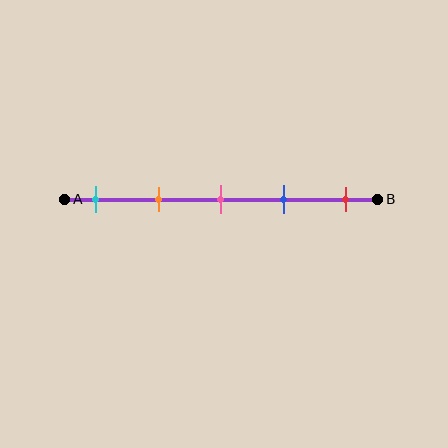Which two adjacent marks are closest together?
The pink and blue marks are the closest adjacent pair.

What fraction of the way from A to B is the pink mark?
The pink mark is approximately 50% (0.5) of the way from A to B.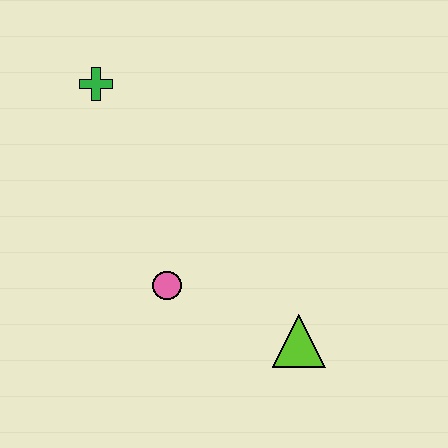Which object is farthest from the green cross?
The lime triangle is farthest from the green cross.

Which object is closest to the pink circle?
The lime triangle is closest to the pink circle.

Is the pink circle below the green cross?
Yes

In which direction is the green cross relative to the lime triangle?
The green cross is above the lime triangle.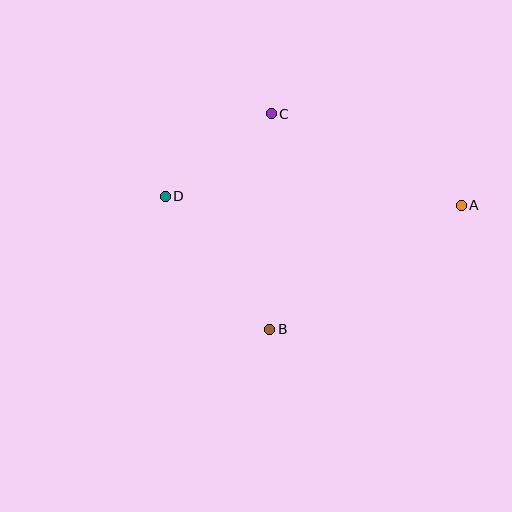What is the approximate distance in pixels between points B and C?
The distance between B and C is approximately 215 pixels.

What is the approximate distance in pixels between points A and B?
The distance between A and B is approximately 228 pixels.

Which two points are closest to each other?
Points C and D are closest to each other.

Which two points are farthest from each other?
Points A and D are farthest from each other.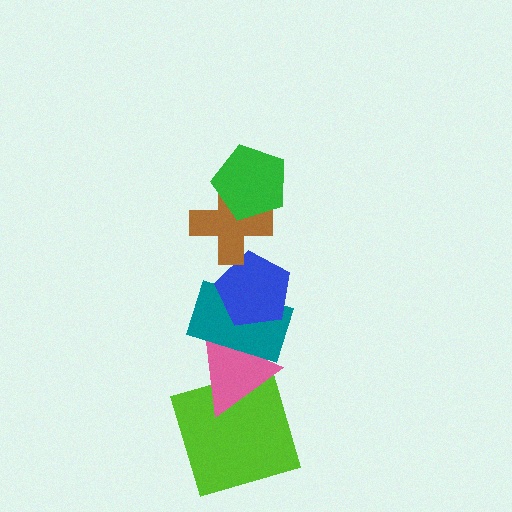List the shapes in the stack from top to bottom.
From top to bottom: the green pentagon, the brown cross, the blue pentagon, the teal rectangle, the pink triangle, the lime square.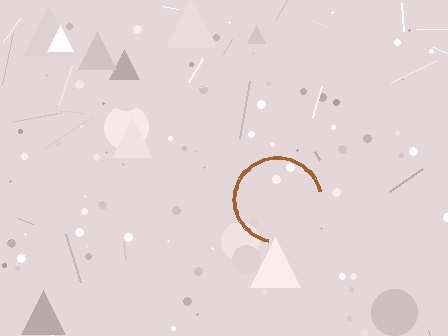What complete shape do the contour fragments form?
The contour fragments form a circle.